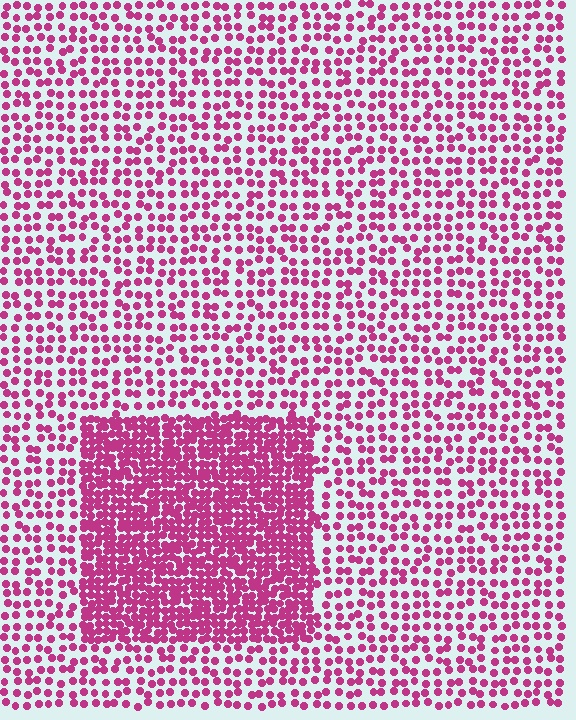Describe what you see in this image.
The image contains small magenta elements arranged at two different densities. A rectangle-shaped region is visible where the elements are more densely packed than the surrounding area.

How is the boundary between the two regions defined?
The boundary is defined by a change in element density (approximately 2.3x ratio). All elements are the same color, size, and shape.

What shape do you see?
I see a rectangle.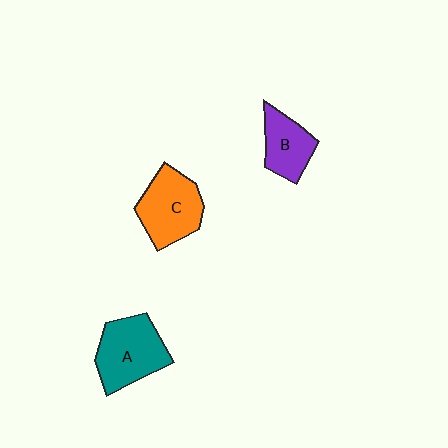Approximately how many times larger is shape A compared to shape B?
Approximately 1.5 times.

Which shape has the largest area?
Shape A (teal).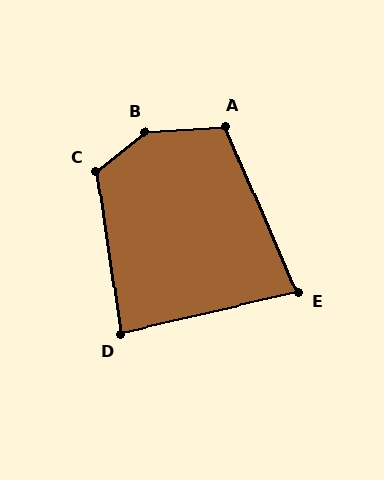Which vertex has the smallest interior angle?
E, at approximately 80 degrees.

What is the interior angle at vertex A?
Approximately 110 degrees (obtuse).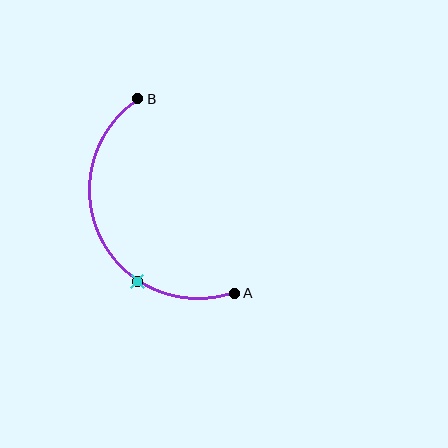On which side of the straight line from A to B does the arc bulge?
The arc bulges to the left of the straight line connecting A and B.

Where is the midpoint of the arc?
The arc midpoint is the point on the curve farthest from the straight line joining A and B. It sits to the left of that line.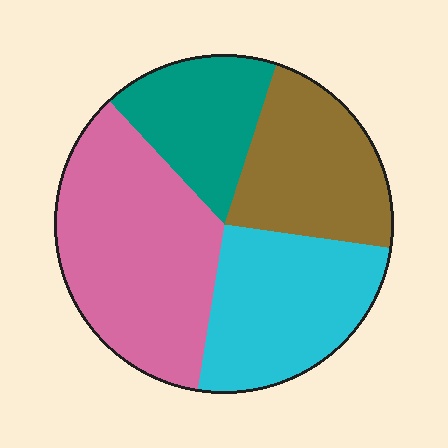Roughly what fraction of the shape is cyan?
Cyan takes up about one quarter (1/4) of the shape.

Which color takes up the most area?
Pink, at roughly 35%.